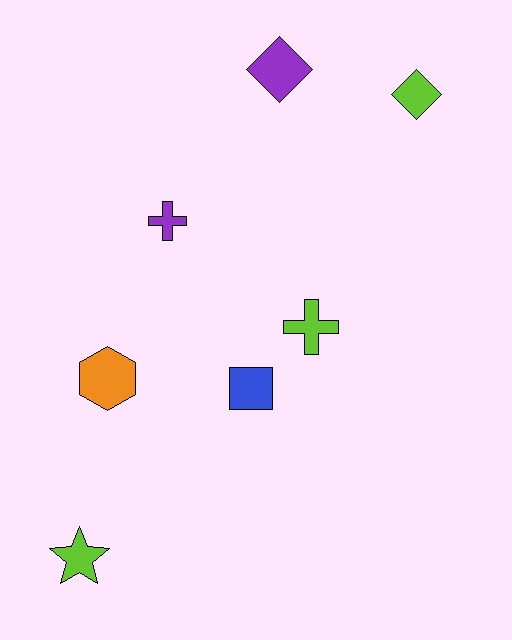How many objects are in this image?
There are 7 objects.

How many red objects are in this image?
There are no red objects.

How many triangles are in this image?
There are no triangles.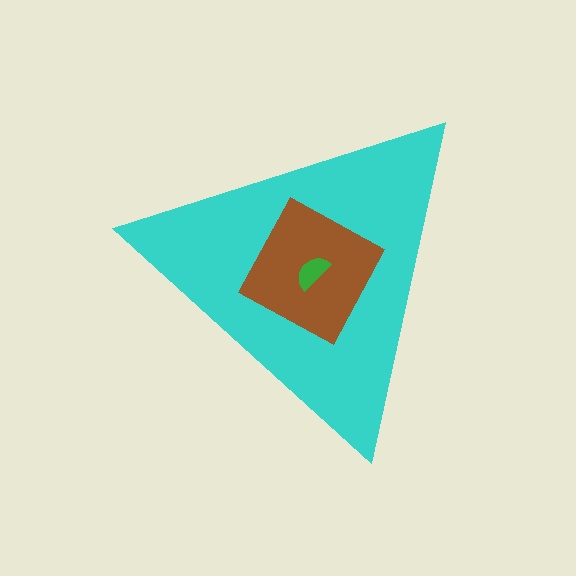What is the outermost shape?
The cyan triangle.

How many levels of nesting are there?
3.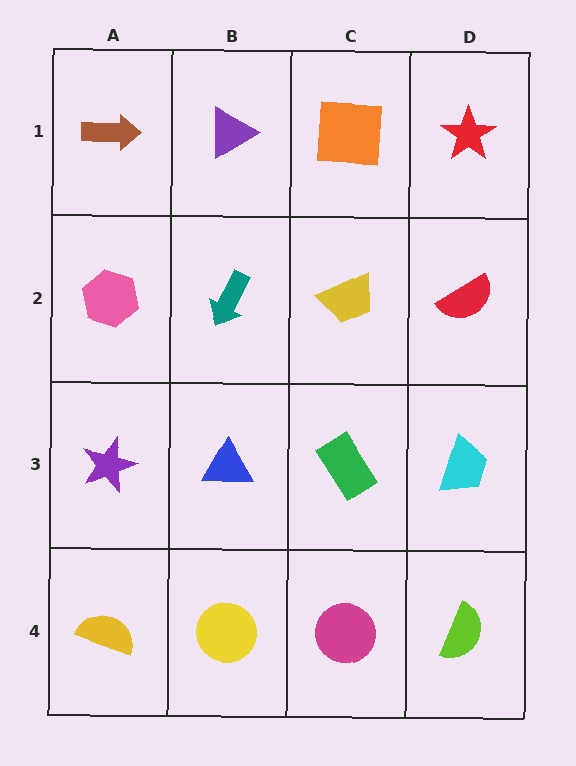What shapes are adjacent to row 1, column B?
A teal arrow (row 2, column B), a brown arrow (row 1, column A), an orange square (row 1, column C).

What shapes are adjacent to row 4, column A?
A purple star (row 3, column A), a yellow circle (row 4, column B).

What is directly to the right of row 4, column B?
A magenta circle.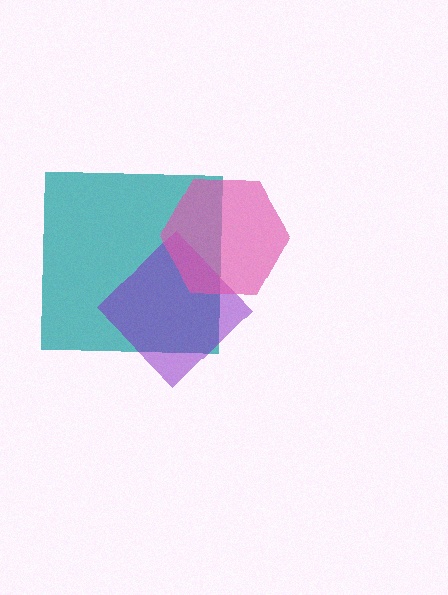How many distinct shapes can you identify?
There are 3 distinct shapes: a teal square, a purple diamond, a pink hexagon.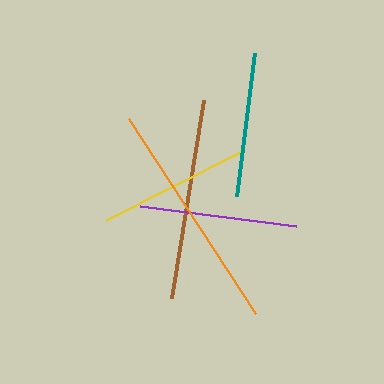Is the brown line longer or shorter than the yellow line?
The brown line is longer than the yellow line.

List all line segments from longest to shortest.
From longest to shortest: orange, brown, purple, yellow, teal.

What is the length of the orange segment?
The orange segment is approximately 232 pixels long.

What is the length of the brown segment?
The brown segment is approximately 200 pixels long.